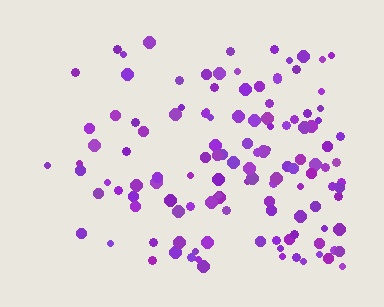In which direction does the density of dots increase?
From left to right, with the right side densest.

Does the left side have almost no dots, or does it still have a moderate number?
Still a moderate number, just noticeably fewer than the right.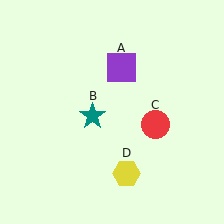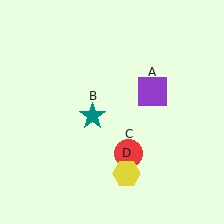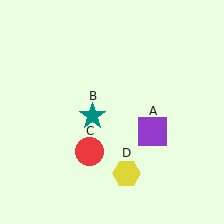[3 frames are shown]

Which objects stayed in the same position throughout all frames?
Teal star (object B) and yellow hexagon (object D) remained stationary.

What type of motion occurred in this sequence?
The purple square (object A), red circle (object C) rotated clockwise around the center of the scene.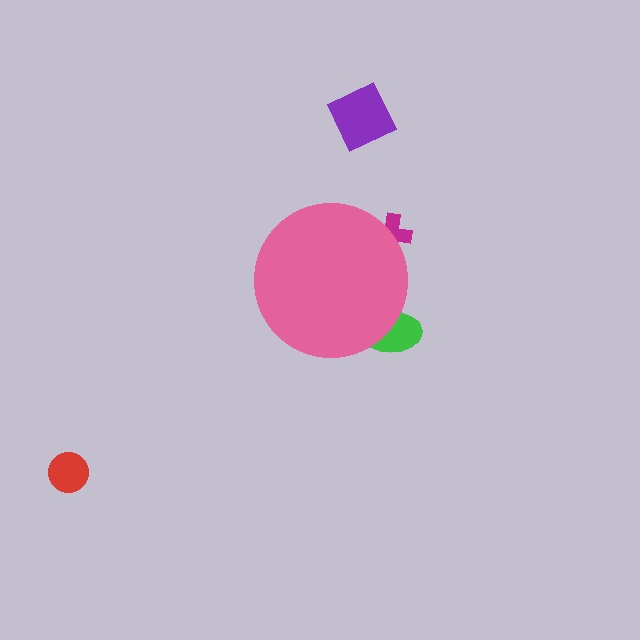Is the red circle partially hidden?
No, the red circle is fully visible.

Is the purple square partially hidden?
No, the purple square is fully visible.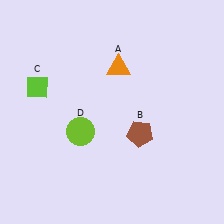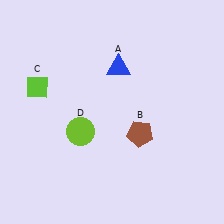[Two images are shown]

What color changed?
The triangle (A) changed from orange in Image 1 to blue in Image 2.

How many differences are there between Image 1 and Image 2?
There is 1 difference between the two images.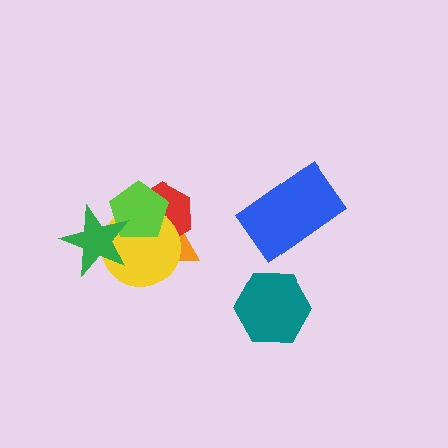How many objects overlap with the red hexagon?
3 objects overlap with the red hexagon.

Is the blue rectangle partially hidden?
No, no other shape covers it.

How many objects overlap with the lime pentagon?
4 objects overlap with the lime pentagon.